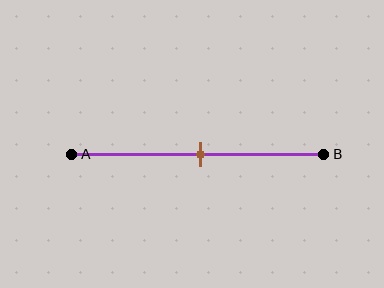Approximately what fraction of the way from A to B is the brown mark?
The brown mark is approximately 50% of the way from A to B.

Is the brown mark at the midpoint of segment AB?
Yes, the mark is approximately at the midpoint.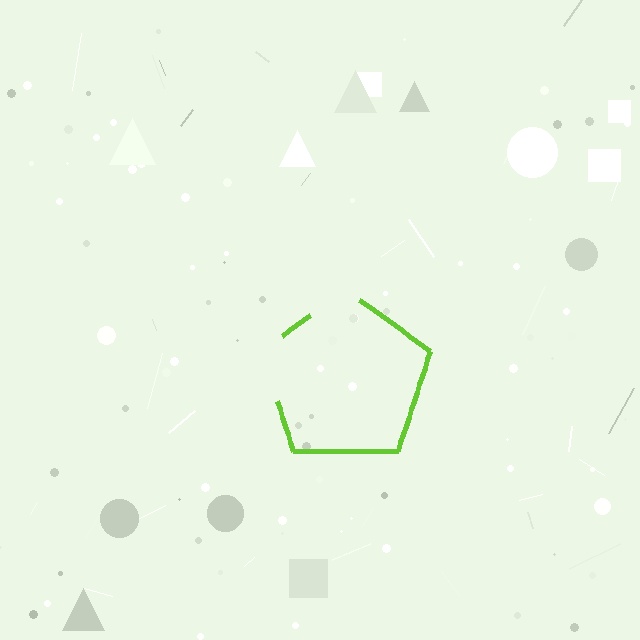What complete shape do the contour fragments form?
The contour fragments form a pentagon.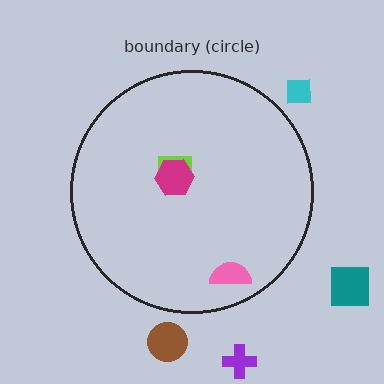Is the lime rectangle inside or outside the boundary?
Inside.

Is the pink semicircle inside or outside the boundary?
Inside.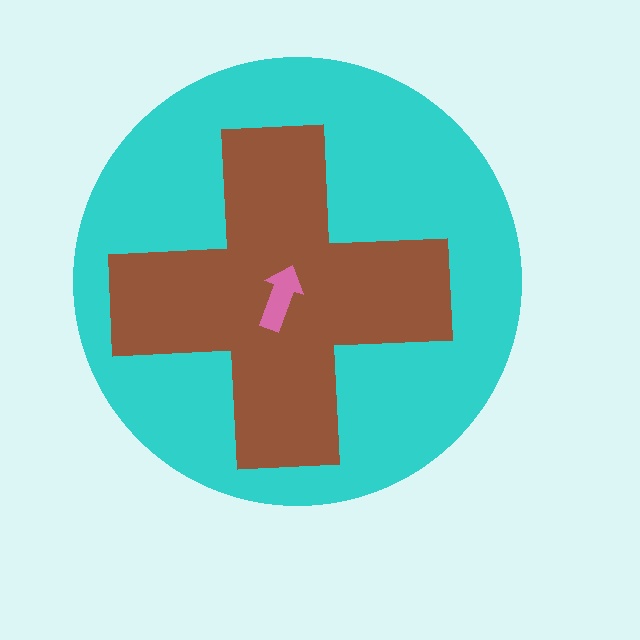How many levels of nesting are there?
3.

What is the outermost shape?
The cyan circle.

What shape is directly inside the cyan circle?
The brown cross.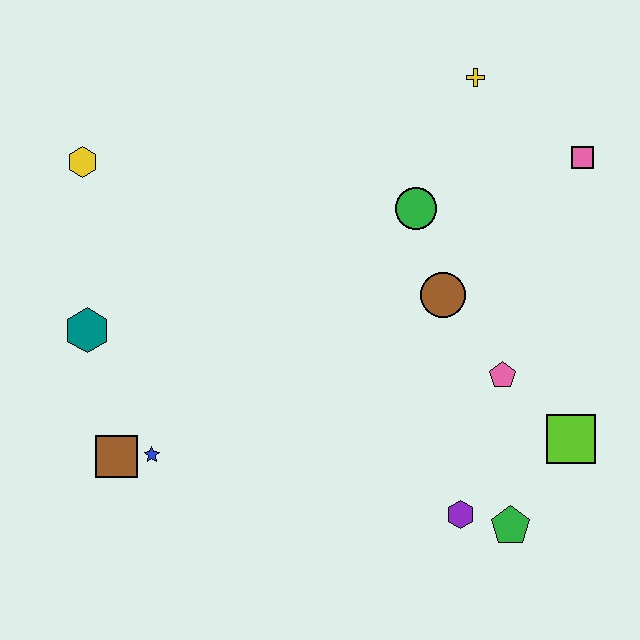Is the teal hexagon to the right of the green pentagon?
No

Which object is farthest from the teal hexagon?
The pink square is farthest from the teal hexagon.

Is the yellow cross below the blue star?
No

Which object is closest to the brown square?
The blue star is closest to the brown square.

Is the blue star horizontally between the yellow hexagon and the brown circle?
Yes